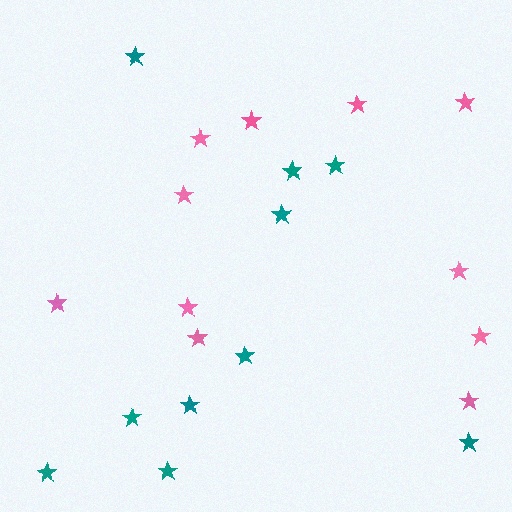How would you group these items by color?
There are 2 groups: one group of teal stars (10) and one group of pink stars (11).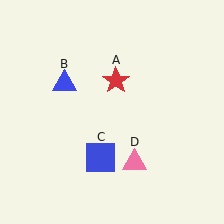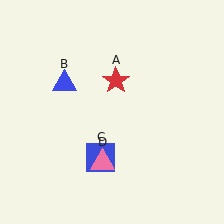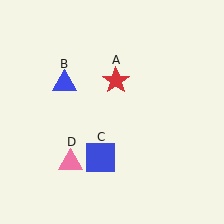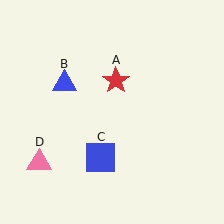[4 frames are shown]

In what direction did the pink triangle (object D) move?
The pink triangle (object D) moved left.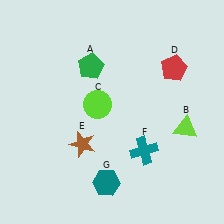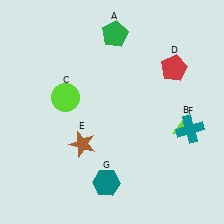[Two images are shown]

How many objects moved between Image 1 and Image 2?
3 objects moved between the two images.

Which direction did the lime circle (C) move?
The lime circle (C) moved left.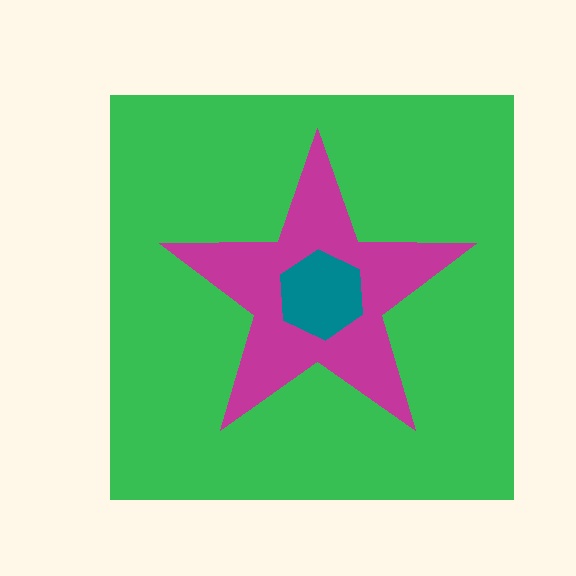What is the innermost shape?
The teal hexagon.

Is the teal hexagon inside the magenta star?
Yes.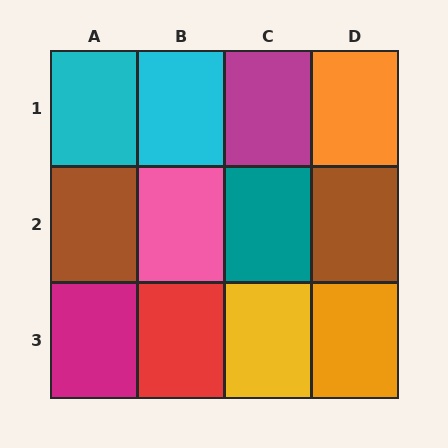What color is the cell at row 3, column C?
Yellow.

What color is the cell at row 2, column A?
Brown.